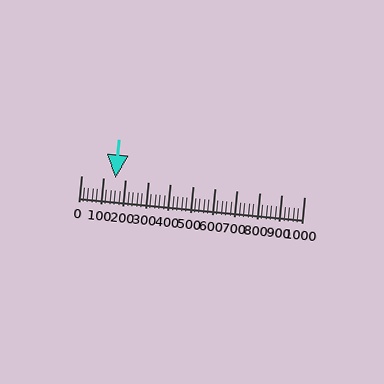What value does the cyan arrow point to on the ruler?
The cyan arrow points to approximately 155.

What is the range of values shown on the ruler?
The ruler shows values from 0 to 1000.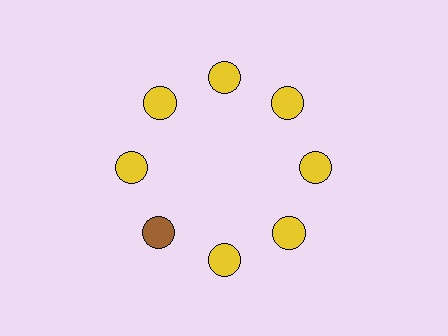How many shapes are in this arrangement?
There are 8 shapes arranged in a ring pattern.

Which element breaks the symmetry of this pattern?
The brown circle at roughly the 8 o'clock position breaks the symmetry. All other shapes are yellow circles.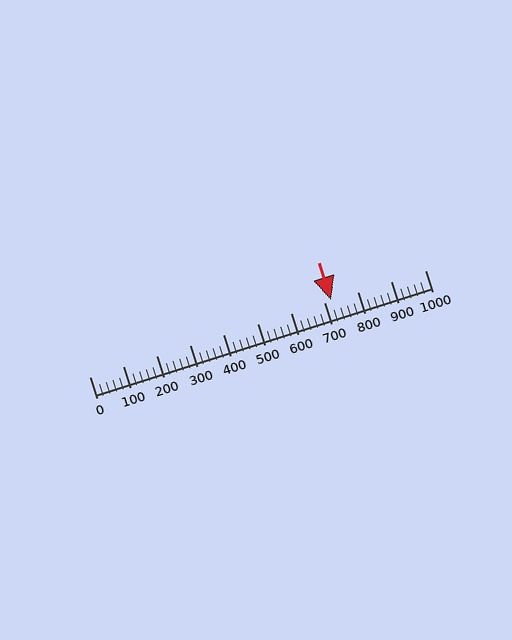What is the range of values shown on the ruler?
The ruler shows values from 0 to 1000.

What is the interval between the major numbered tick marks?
The major tick marks are spaced 100 units apart.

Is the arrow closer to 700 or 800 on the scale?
The arrow is closer to 700.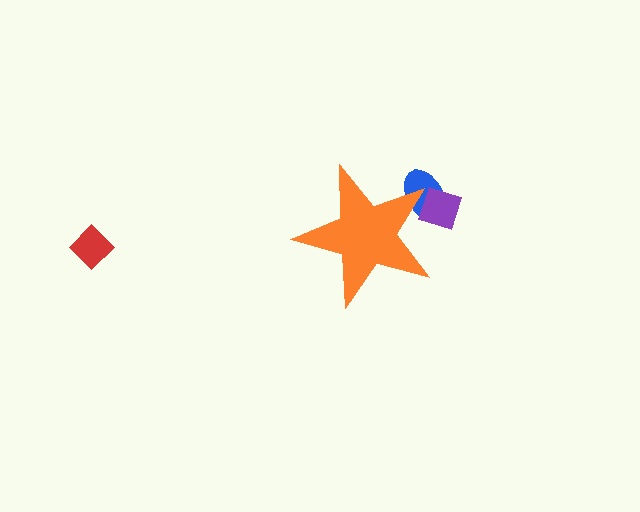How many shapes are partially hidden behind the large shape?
2 shapes are partially hidden.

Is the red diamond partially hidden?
No, the red diamond is fully visible.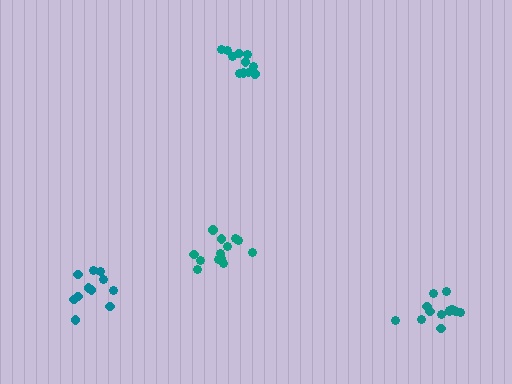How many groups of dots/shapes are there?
There are 4 groups.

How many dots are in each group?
Group 1: 14 dots, Group 2: 13 dots, Group 3: 11 dots, Group 4: 12 dots (50 total).